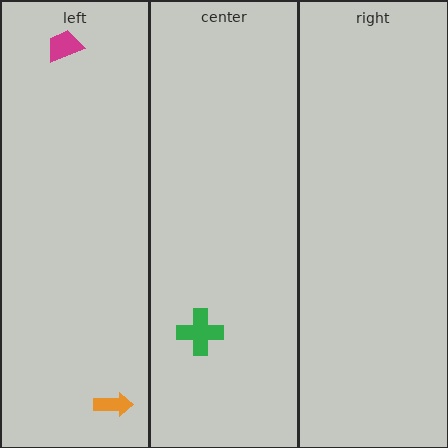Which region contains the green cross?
The center region.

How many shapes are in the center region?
1.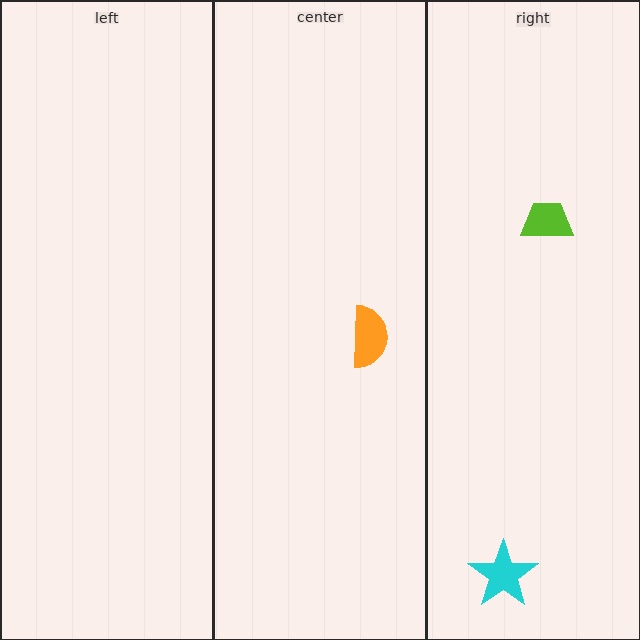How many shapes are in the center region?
1.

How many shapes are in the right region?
2.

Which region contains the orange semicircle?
The center region.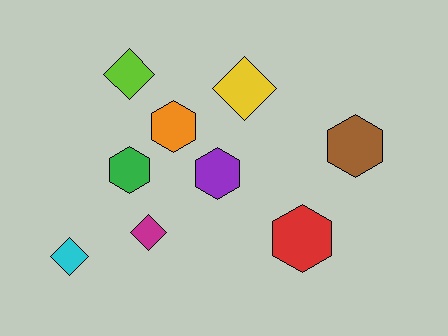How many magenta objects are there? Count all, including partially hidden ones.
There is 1 magenta object.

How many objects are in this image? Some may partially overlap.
There are 9 objects.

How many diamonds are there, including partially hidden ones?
There are 4 diamonds.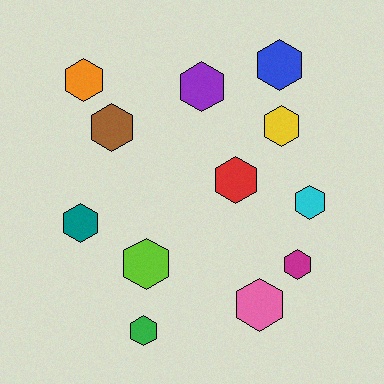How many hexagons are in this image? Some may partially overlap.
There are 12 hexagons.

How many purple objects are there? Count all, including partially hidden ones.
There is 1 purple object.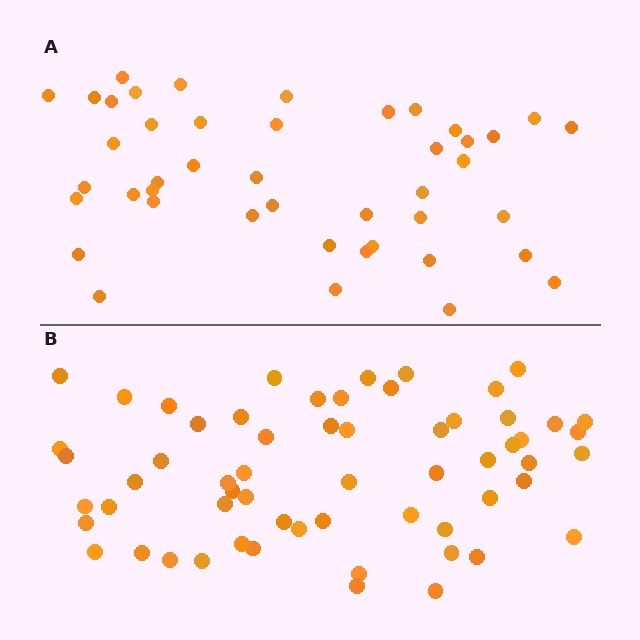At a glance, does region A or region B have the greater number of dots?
Region B (the bottom region) has more dots.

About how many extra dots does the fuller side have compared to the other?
Region B has approximately 15 more dots than region A.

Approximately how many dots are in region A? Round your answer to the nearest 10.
About 40 dots. (The exact count is 44, which rounds to 40.)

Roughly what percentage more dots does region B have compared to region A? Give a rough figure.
About 35% more.